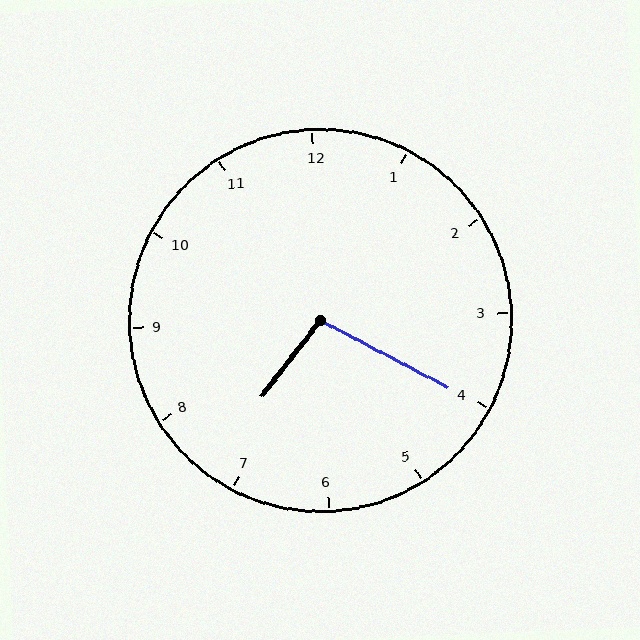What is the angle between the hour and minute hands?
Approximately 100 degrees.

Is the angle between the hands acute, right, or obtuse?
It is obtuse.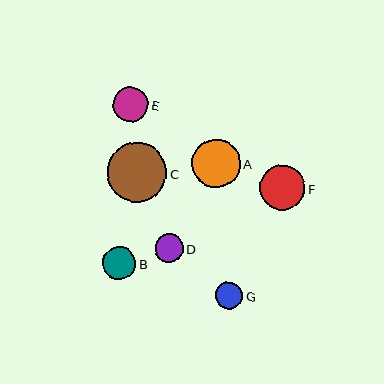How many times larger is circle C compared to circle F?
Circle C is approximately 1.3 times the size of circle F.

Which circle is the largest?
Circle C is the largest with a size of approximately 60 pixels.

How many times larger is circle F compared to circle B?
Circle F is approximately 1.4 times the size of circle B.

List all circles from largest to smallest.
From largest to smallest: C, A, F, E, B, D, G.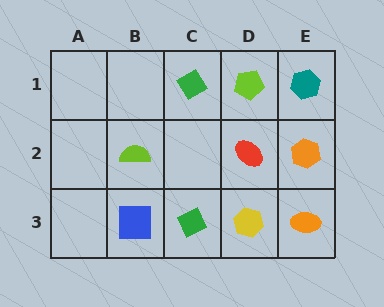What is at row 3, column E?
An orange ellipse.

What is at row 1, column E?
A teal hexagon.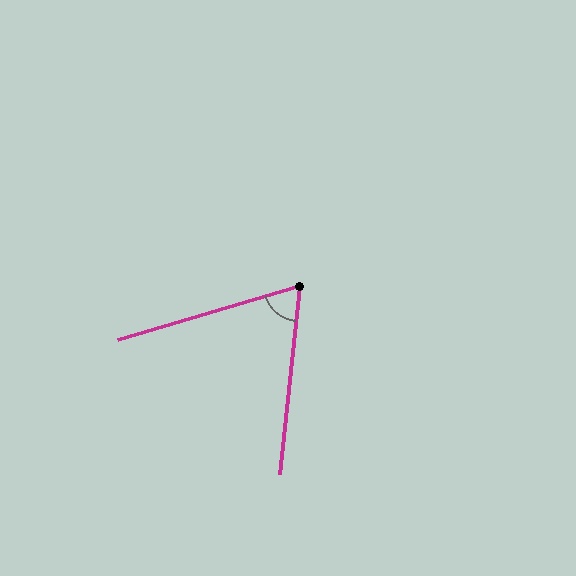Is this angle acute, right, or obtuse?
It is acute.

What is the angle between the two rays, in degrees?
Approximately 67 degrees.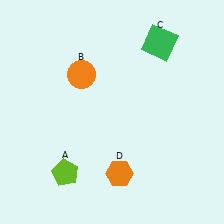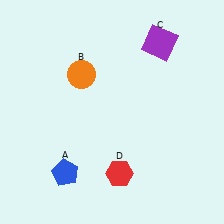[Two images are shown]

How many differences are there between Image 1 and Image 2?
There are 3 differences between the two images.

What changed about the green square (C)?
In Image 1, C is green. In Image 2, it changed to purple.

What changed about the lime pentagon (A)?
In Image 1, A is lime. In Image 2, it changed to blue.